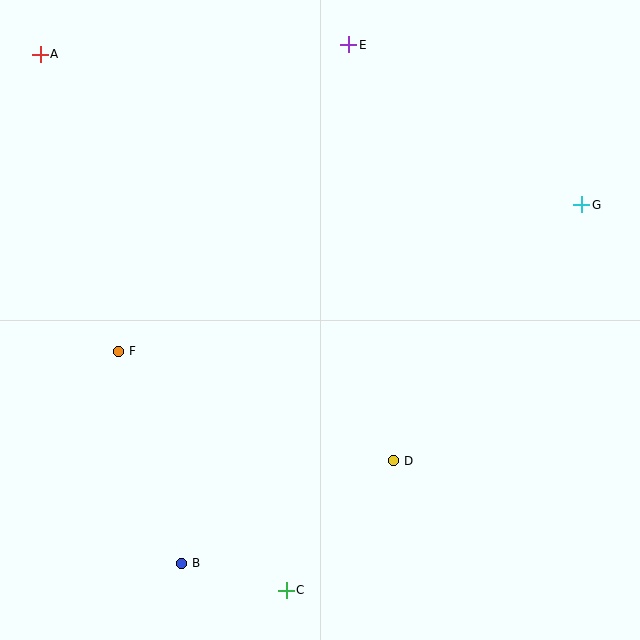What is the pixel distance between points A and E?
The distance between A and E is 309 pixels.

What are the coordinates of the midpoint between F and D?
The midpoint between F and D is at (256, 406).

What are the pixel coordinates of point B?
Point B is at (182, 563).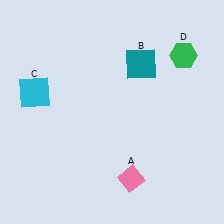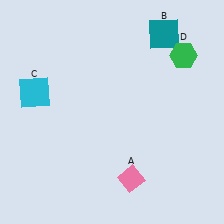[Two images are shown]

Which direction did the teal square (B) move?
The teal square (B) moved up.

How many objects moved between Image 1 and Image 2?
1 object moved between the two images.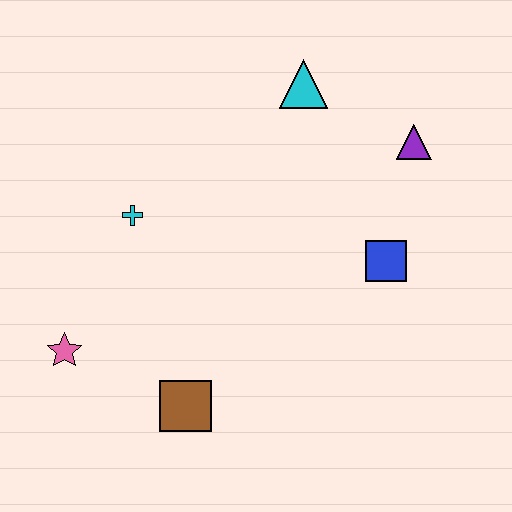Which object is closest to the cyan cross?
The pink star is closest to the cyan cross.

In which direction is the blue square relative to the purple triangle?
The blue square is below the purple triangle.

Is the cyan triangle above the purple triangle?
Yes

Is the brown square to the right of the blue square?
No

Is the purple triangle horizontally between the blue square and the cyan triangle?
No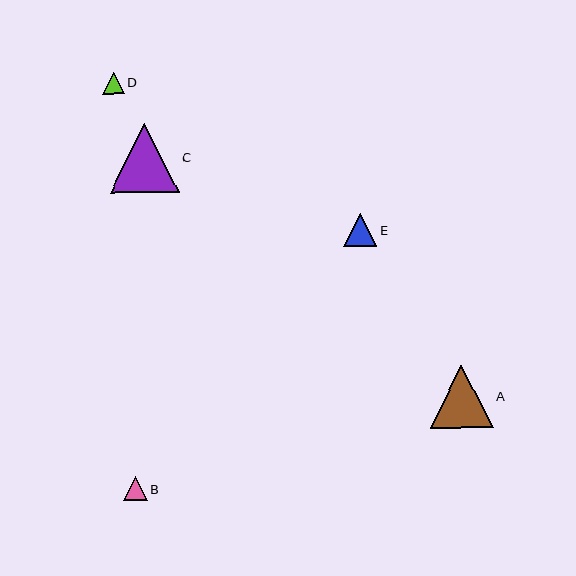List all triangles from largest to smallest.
From largest to smallest: C, A, E, B, D.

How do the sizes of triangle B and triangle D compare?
Triangle B and triangle D are approximately the same size.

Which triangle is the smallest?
Triangle D is the smallest with a size of approximately 22 pixels.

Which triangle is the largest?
Triangle C is the largest with a size of approximately 69 pixels.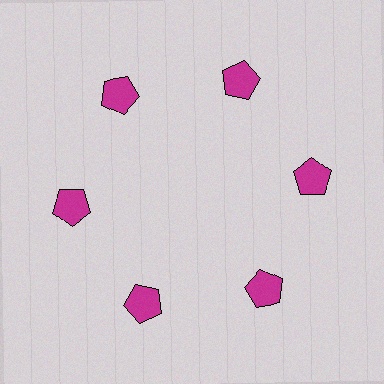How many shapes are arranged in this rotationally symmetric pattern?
There are 6 shapes, arranged in 6 groups of 1.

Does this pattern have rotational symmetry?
Yes, this pattern has 6-fold rotational symmetry. It looks the same after rotating 60 degrees around the center.